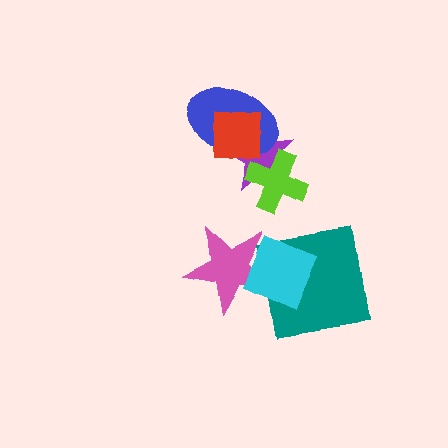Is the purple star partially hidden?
Yes, it is partially covered by another shape.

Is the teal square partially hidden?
Yes, it is partially covered by another shape.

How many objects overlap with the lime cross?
1 object overlaps with the lime cross.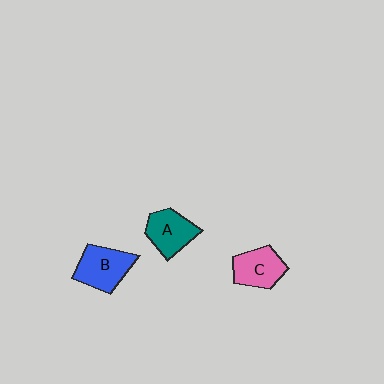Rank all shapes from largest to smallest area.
From largest to smallest: B (blue), C (pink), A (teal).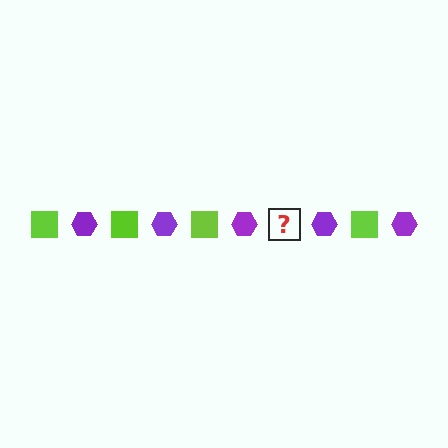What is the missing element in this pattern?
The missing element is a lime square.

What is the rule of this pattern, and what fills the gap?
The rule is that the pattern alternates between lime square and purple hexagon. The gap should be filled with a lime square.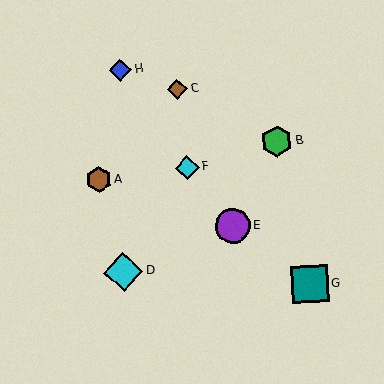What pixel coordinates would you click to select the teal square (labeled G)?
Click at (310, 284) to select the teal square G.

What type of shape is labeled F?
Shape F is a cyan diamond.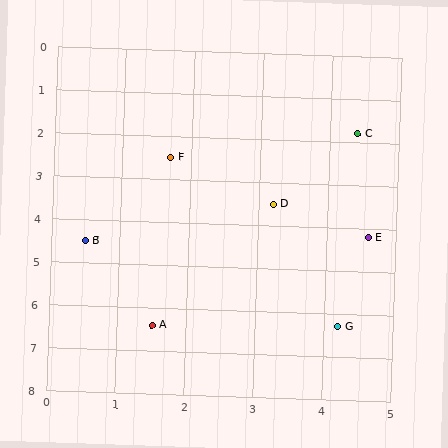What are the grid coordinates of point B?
Point B is at approximately (0.5, 4.5).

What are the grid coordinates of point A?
Point A is at approximately (1.5, 6.4).